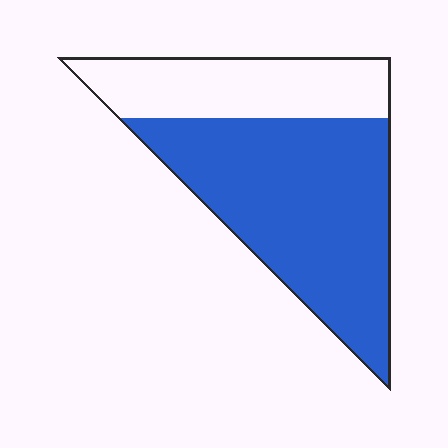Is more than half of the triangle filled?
Yes.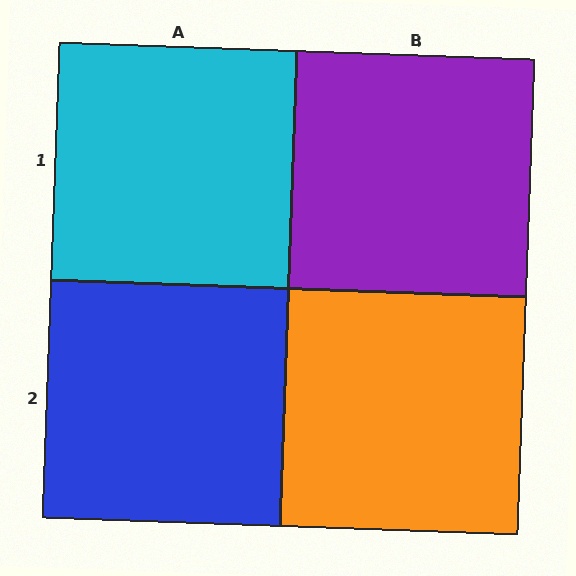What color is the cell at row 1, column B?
Purple.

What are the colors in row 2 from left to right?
Blue, orange.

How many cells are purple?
1 cell is purple.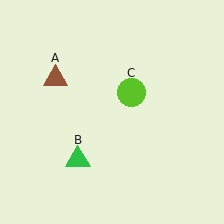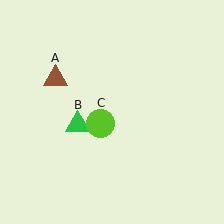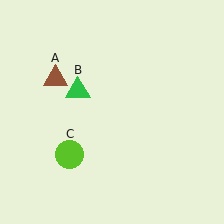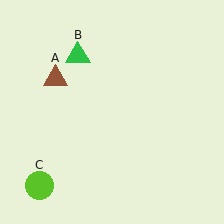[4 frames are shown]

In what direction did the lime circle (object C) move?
The lime circle (object C) moved down and to the left.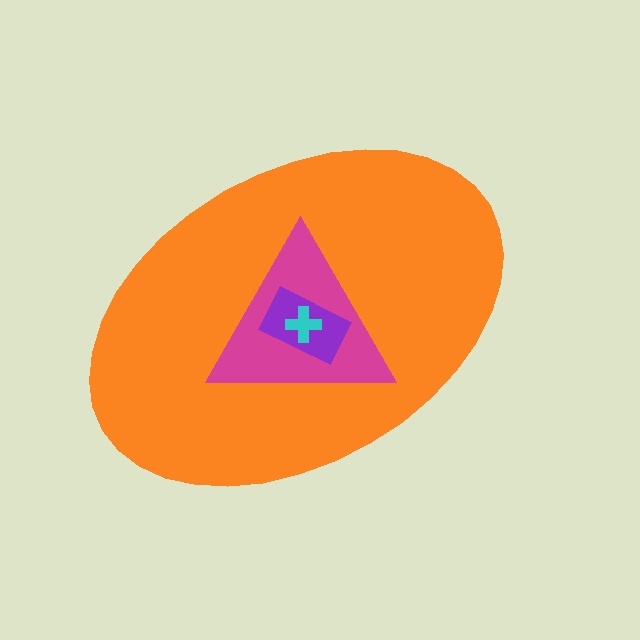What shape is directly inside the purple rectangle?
The cyan cross.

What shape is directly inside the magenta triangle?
The purple rectangle.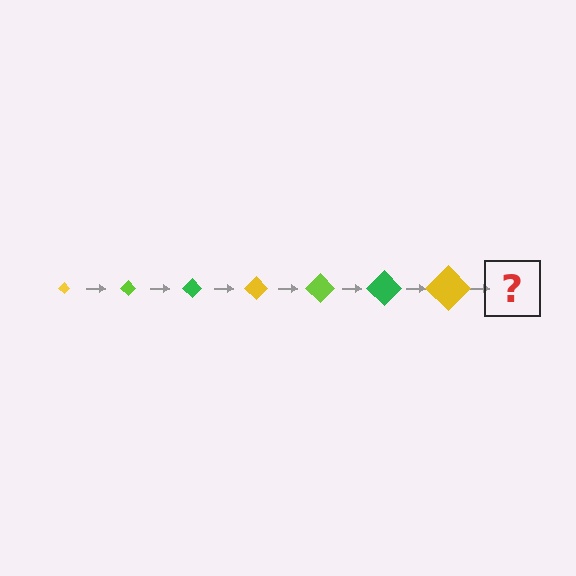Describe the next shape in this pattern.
It should be a lime diamond, larger than the previous one.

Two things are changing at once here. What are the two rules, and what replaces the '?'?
The two rules are that the diamond grows larger each step and the color cycles through yellow, lime, and green. The '?' should be a lime diamond, larger than the previous one.